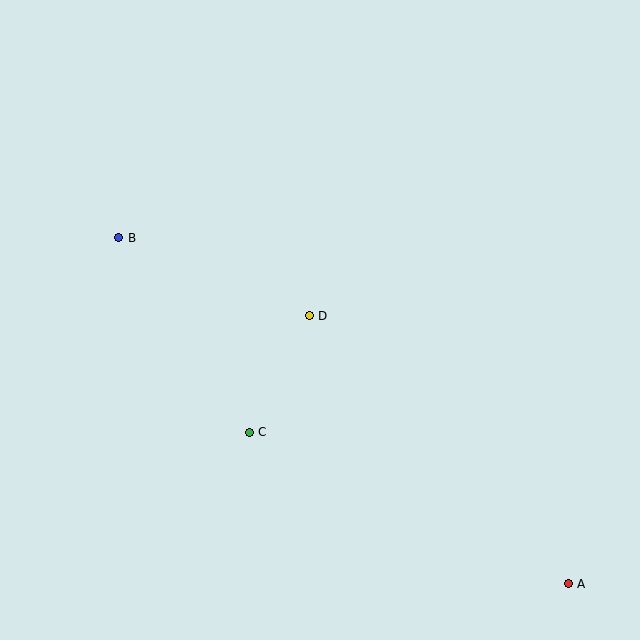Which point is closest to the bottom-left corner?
Point C is closest to the bottom-left corner.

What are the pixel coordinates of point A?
Point A is at (568, 584).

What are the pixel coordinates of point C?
Point C is at (249, 432).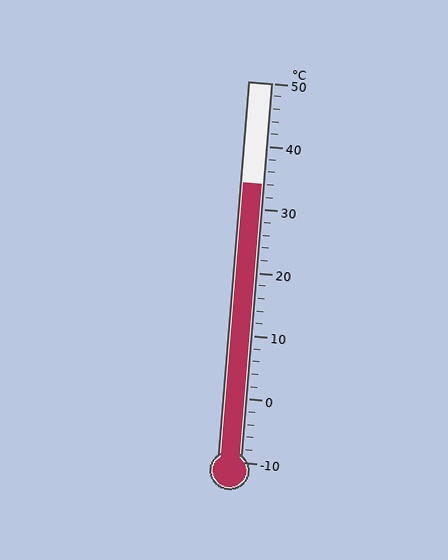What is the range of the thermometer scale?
The thermometer scale ranges from -10°C to 50°C.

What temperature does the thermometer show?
The thermometer shows approximately 34°C.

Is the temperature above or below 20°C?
The temperature is above 20°C.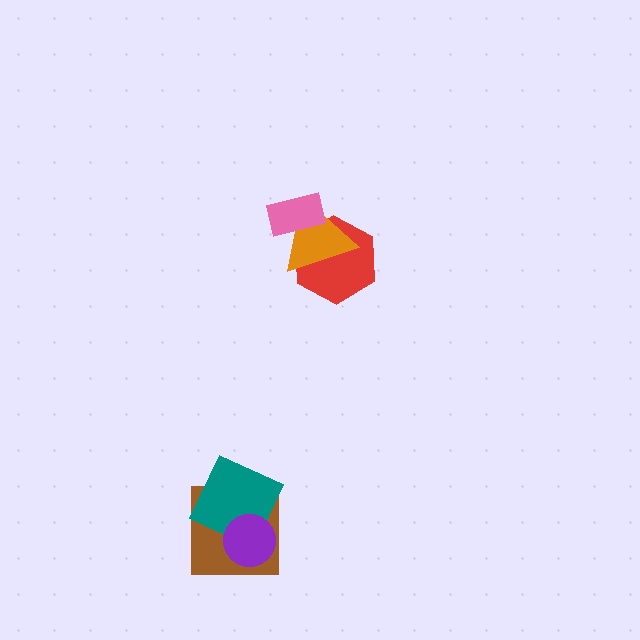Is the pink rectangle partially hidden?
No, no other shape covers it.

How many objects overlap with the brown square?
2 objects overlap with the brown square.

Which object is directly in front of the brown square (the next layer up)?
The teal square is directly in front of the brown square.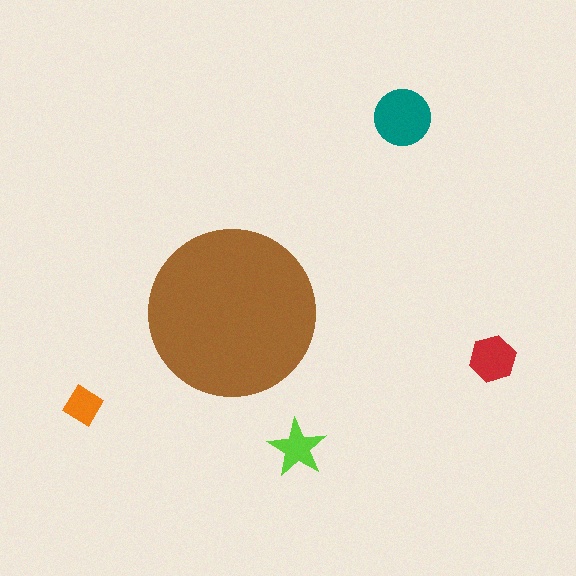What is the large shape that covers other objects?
A brown circle.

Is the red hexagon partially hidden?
No, the red hexagon is fully visible.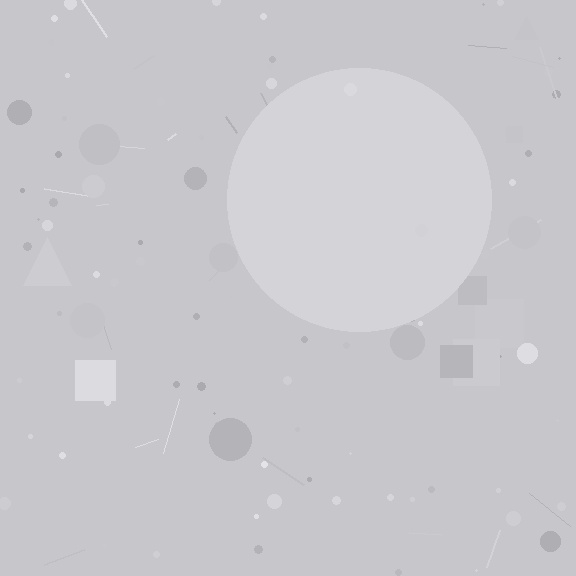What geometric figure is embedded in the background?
A circle is embedded in the background.